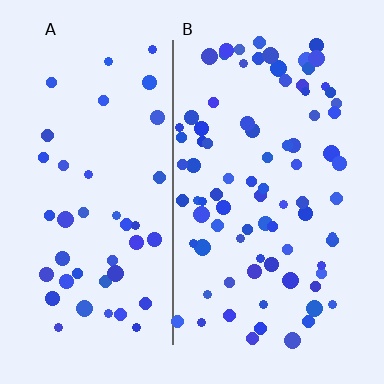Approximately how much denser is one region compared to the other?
Approximately 1.9× — region B over region A.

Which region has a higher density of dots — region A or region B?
B (the right).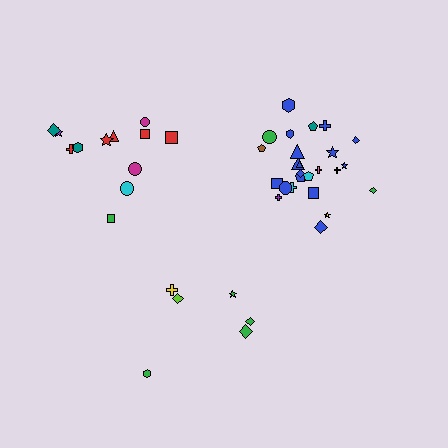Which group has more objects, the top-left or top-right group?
The top-right group.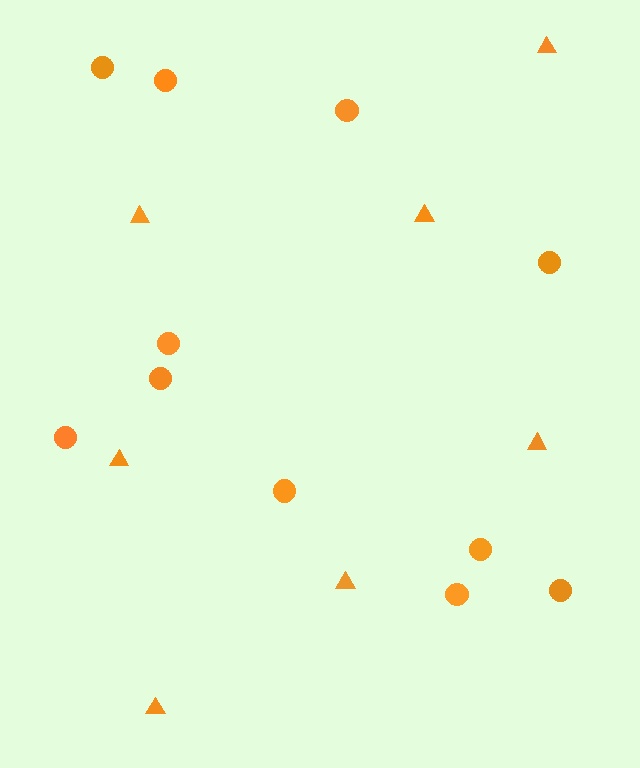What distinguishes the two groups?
There are 2 groups: one group of circles (11) and one group of triangles (7).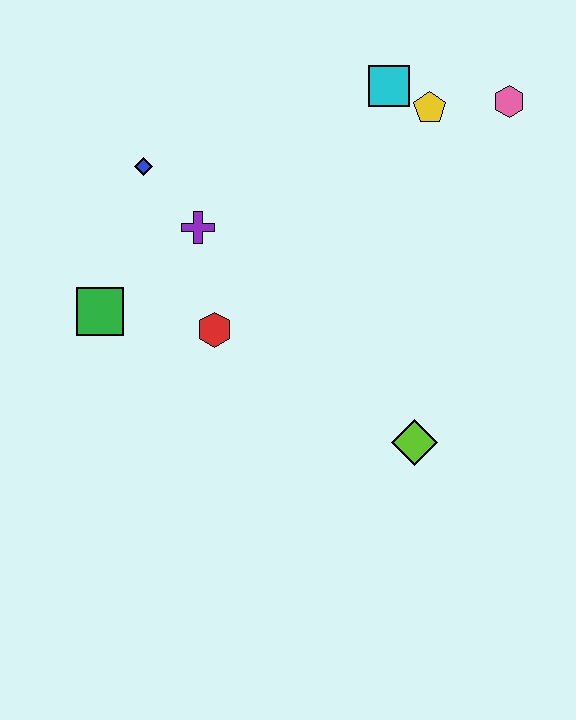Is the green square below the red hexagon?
No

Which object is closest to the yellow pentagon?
The cyan square is closest to the yellow pentagon.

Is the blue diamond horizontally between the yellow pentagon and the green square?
Yes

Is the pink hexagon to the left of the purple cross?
No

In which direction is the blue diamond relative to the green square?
The blue diamond is above the green square.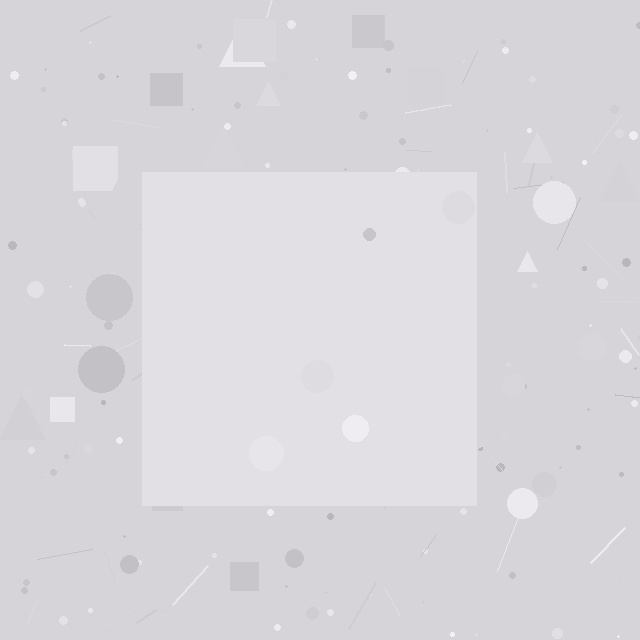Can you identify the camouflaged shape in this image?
The camouflaged shape is a square.